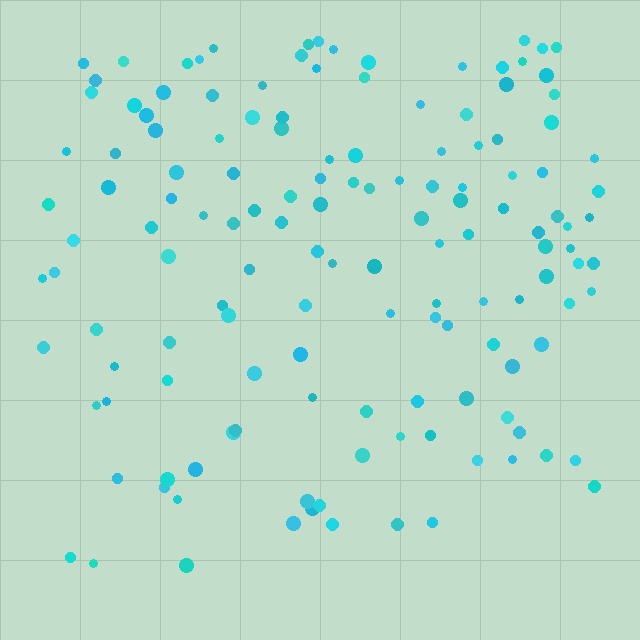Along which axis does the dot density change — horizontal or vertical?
Vertical.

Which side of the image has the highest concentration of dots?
The top.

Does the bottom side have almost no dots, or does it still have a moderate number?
Still a moderate number, just noticeably fewer than the top.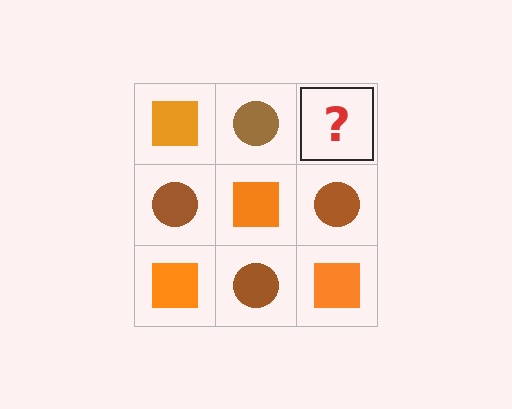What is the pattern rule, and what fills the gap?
The rule is that it alternates orange square and brown circle in a checkerboard pattern. The gap should be filled with an orange square.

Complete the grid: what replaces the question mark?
The question mark should be replaced with an orange square.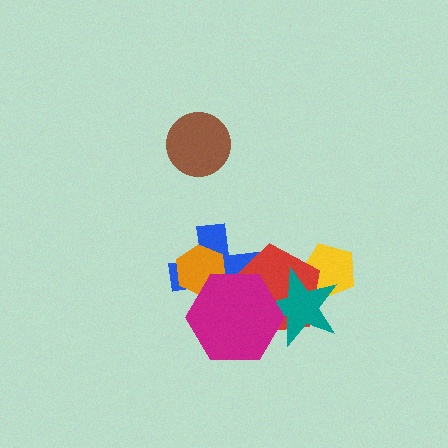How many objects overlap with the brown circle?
0 objects overlap with the brown circle.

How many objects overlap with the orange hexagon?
2 objects overlap with the orange hexagon.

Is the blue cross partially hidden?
Yes, it is partially covered by another shape.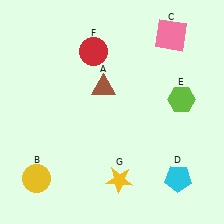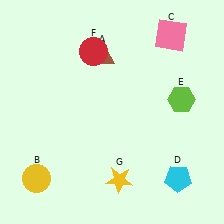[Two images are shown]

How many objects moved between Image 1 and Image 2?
1 object moved between the two images.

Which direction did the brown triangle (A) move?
The brown triangle (A) moved up.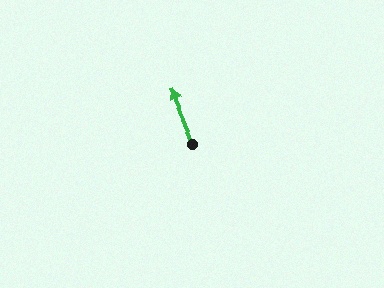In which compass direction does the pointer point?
North.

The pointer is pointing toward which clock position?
Roughly 11 o'clock.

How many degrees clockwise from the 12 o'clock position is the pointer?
Approximately 338 degrees.